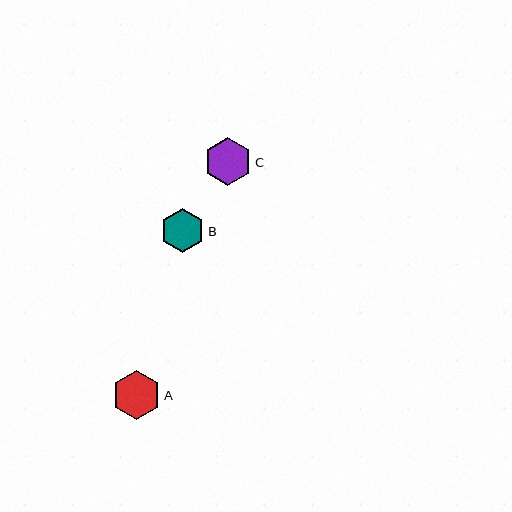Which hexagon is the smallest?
Hexagon B is the smallest with a size of approximately 44 pixels.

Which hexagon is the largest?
Hexagon A is the largest with a size of approximately 49 pixels.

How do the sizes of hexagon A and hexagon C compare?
Hexagon A and hexagon C are approximately the same size.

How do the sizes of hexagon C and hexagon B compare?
Hexagon C and hexagon B are approximately the same size.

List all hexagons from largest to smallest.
From largest to smallest: A, C, B.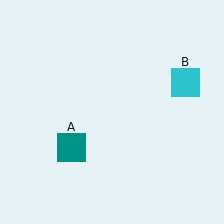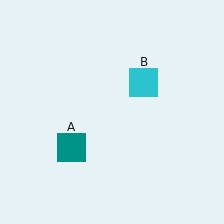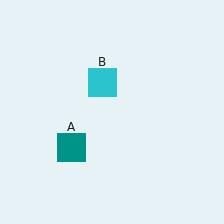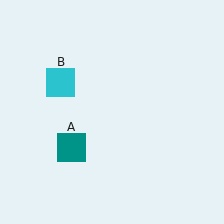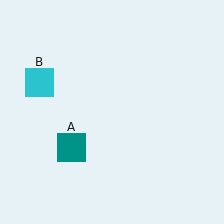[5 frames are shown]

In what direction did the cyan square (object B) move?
The cyan square (object B) moved left.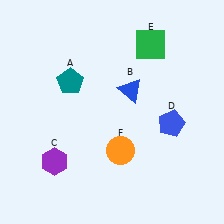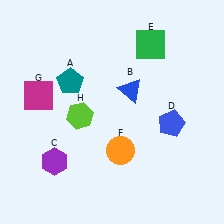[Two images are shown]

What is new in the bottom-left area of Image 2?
A lime hexagon (H) was added in the bottom-left area of Image 2.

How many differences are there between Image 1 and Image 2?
There are 2 differences between the two images.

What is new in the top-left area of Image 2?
A magenta square (G) was added in the top-left area of Image 2.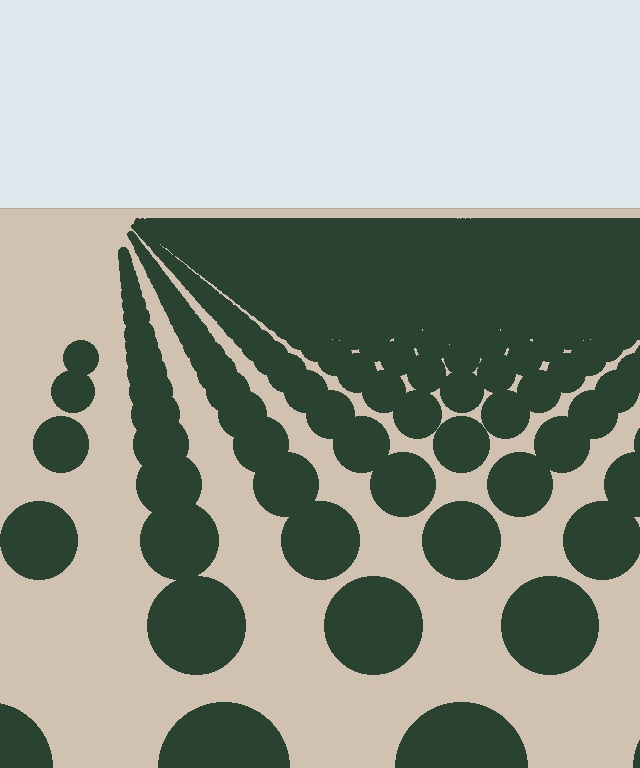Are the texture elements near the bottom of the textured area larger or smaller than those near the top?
Larger. Near the bottom, elements are closer to the viewer and appear at a bigger on-screen size.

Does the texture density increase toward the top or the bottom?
Density increases toward the top.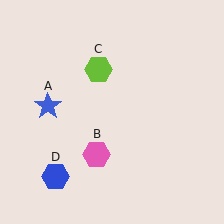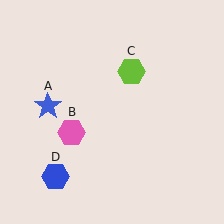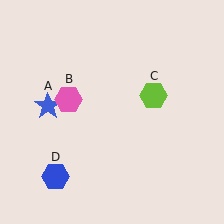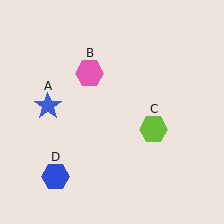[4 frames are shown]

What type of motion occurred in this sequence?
The pink hexagon (object B), lime hexagon (object C) rotated clockwise around the center of the scene.